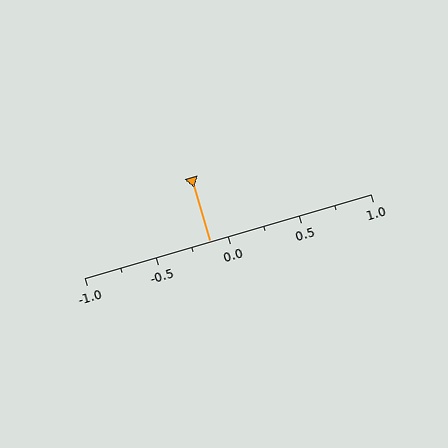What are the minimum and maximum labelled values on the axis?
The axis runs from -1.0 to 1.0.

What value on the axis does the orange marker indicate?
The marker indicates approximately -0.12.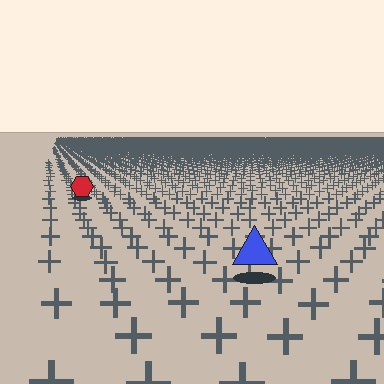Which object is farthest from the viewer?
The red hexagon is farthest from the viewer. It appears smaller and the ground texture around it is denser.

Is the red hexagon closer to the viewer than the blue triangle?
No. The blue triangle is closer — you can tell from the texture gradient: the ground texture is coarser near it.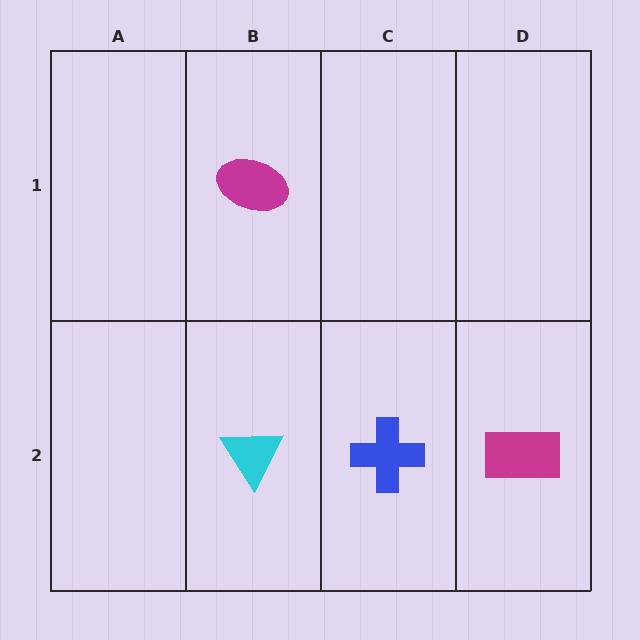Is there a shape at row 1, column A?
No, that cell is empty.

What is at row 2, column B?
A cyan triangle.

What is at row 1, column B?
A magenta ellipse.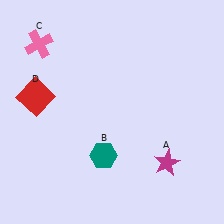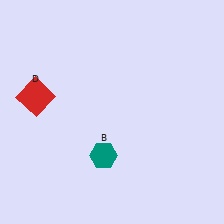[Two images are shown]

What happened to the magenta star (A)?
The magenta star (A) was removed in Image 2. It was in the bottom-right area of Image 1.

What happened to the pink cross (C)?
The pink cross (C) was removed in Image 2. It was in the top-left area of Image 1.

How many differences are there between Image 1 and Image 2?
There are 2 differences between the two images.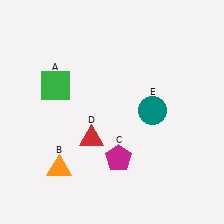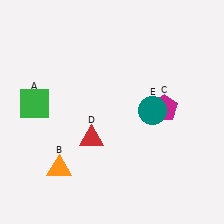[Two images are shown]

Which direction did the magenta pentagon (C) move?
The magenta pentagon (C) moved up.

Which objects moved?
The objects that moved are: the green square (A), the magenta pentagon (C).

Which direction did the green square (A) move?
The green square (A) moved left.